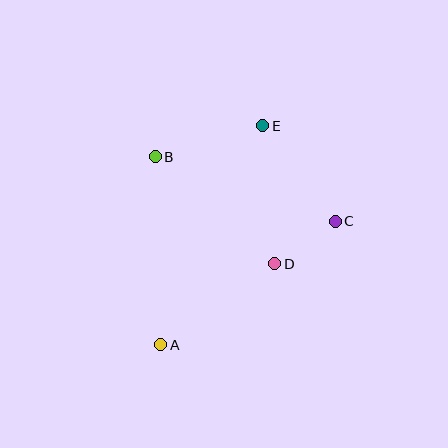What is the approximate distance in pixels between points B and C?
The distance between B and C is approximately 191 pixels.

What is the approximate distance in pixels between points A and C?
The distance between A and C is approximately 214 pixels.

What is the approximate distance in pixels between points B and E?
The distance between B and E is approximately 112 pixels.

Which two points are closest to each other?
Points C and D are closest to each other.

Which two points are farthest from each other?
Points A and E are farthest from each other.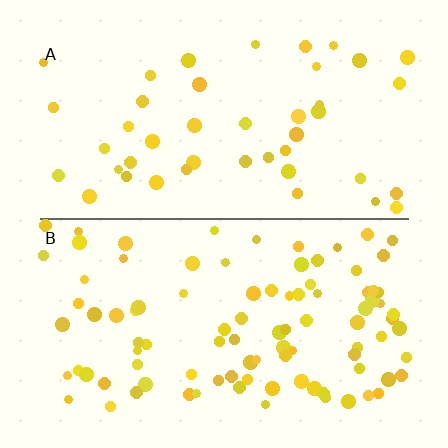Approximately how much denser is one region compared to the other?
Approximately 2.2× — region B over region A.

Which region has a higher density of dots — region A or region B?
B (the bottom).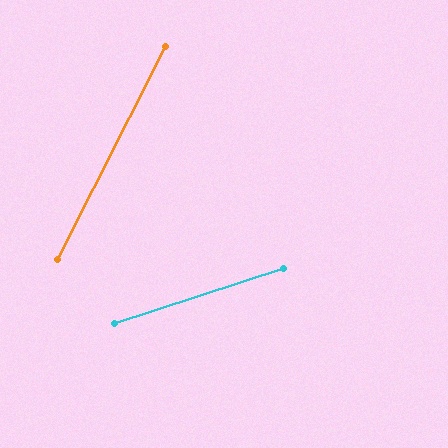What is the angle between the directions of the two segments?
Approximately 45 degrees.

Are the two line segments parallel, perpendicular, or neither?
Neither parallel nor perpendicular — they differ by about 45°.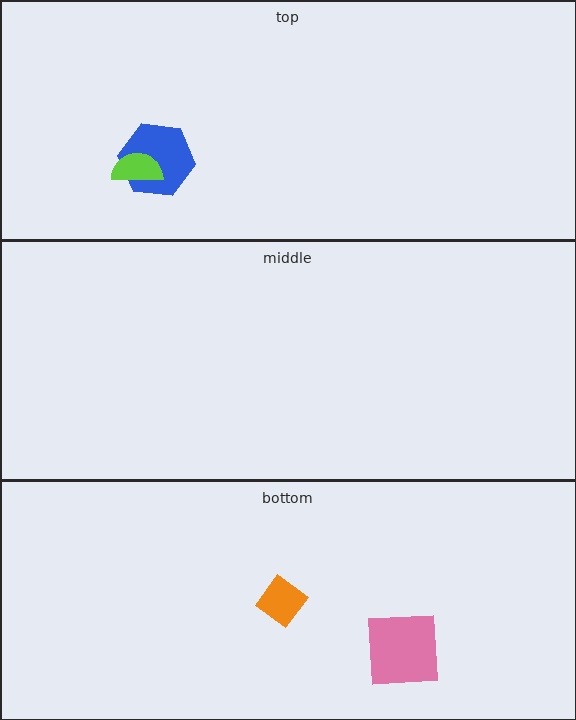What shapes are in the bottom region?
The orange diamond, the pink square.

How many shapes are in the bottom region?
2.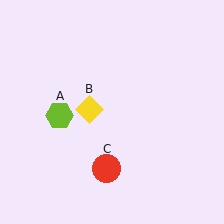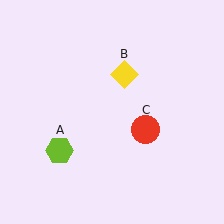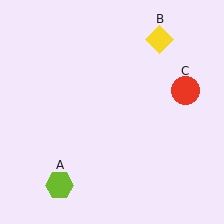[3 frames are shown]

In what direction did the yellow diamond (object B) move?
The yellow diamond (object B) moved up and to the right.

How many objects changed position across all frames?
3 objects changed position: lime hexagon (object A), yellow diamond (object B), red circle (object C).